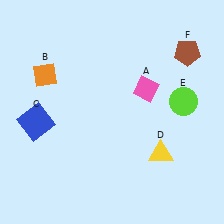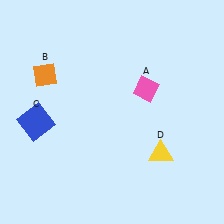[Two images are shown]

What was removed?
The brown pentagon (F), the lime circle (E) were removed in Image 2.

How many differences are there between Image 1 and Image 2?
There are 2 differences between the two images.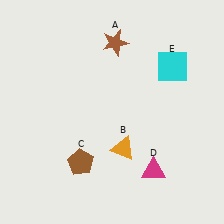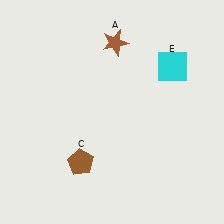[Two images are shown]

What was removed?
The magenta triangle (D), the orange triangle (B) were removed in Image 2.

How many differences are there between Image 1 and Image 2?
There are 2 differences between the two images.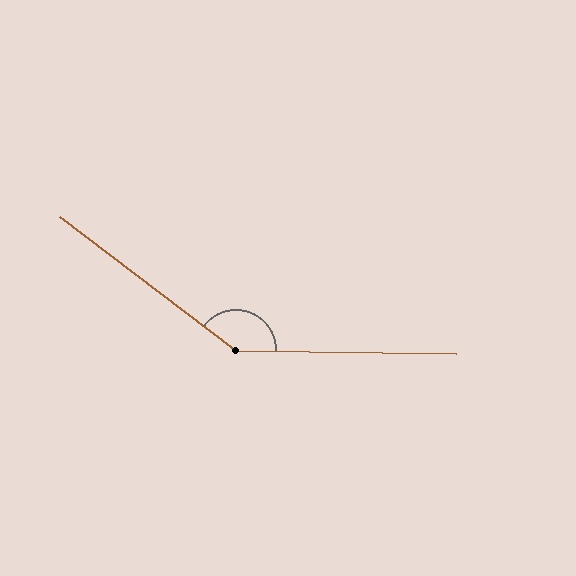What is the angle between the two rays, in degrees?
Approximately 144 degrees.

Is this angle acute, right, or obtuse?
It is obtuse.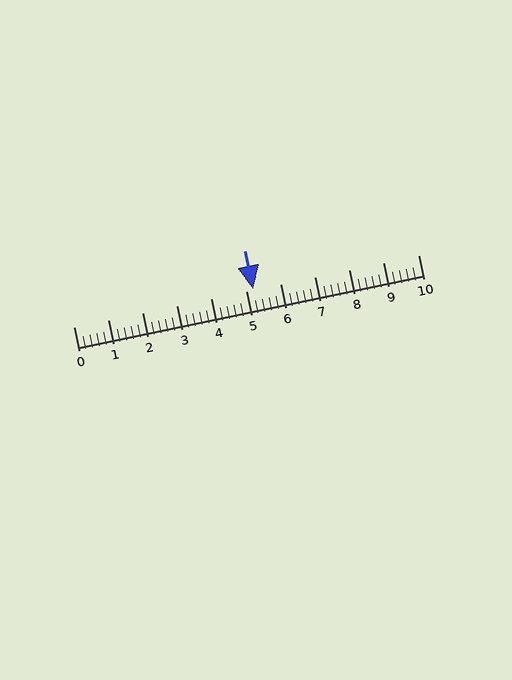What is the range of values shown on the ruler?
The ruler shows values from 0 to 10.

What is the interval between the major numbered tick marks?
The major tick marks are spaced 1 units apart.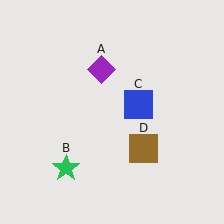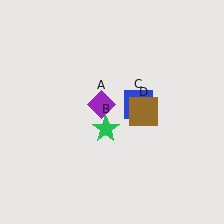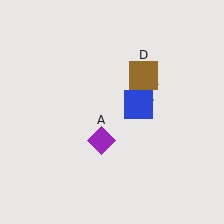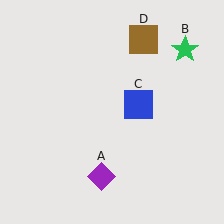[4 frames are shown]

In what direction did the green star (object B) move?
The green star (object B) moved up and to the right.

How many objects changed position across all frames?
3 objects changed position: purple diamond (object A), green star (object B), brown square (object D).